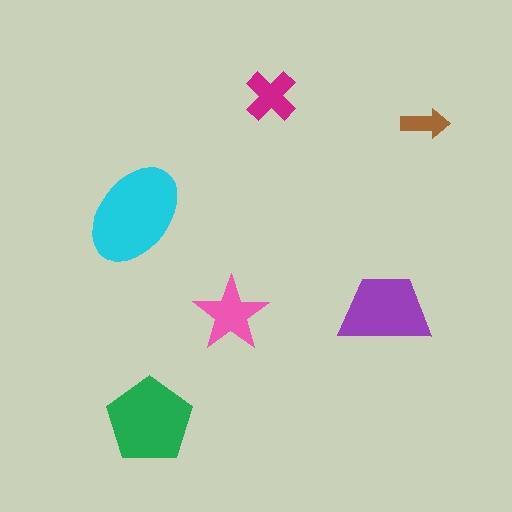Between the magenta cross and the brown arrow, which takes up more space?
The magenta cross.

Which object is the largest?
The cyan ellipse.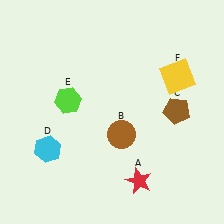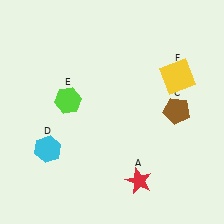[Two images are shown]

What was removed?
The brown circle (B) was removed in Image 2.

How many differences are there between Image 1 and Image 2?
There is 1 difference between the two images.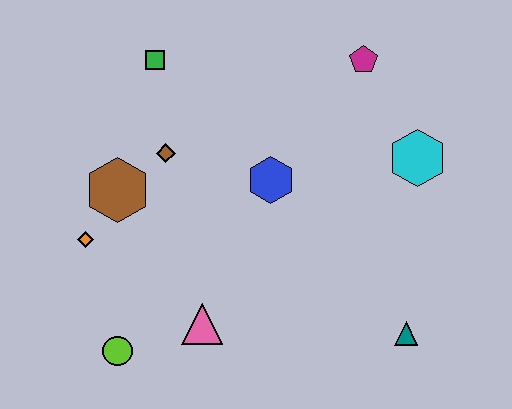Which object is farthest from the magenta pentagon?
The lime circle is farthest from the magenta pentagon.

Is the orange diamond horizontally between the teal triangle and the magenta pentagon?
No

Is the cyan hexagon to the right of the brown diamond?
Yes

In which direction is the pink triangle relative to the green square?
The pink triangle is below the green square.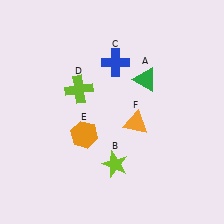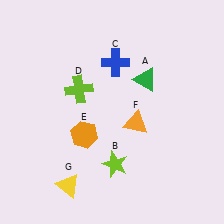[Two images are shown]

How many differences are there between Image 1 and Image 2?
There is 1 difference between the two images.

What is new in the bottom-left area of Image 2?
A yellow triangle (G) was added in the bottom-left area of Image 2.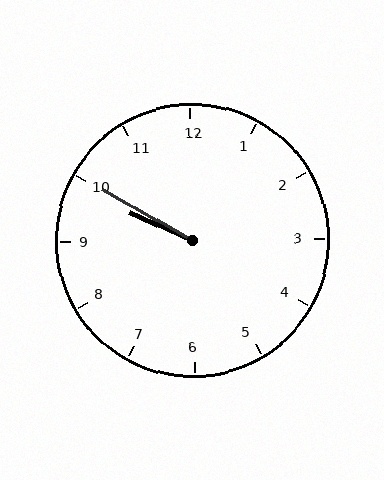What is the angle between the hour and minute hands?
Approximately 5 degrees.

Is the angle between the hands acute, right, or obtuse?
It is acute.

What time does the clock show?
9:50.